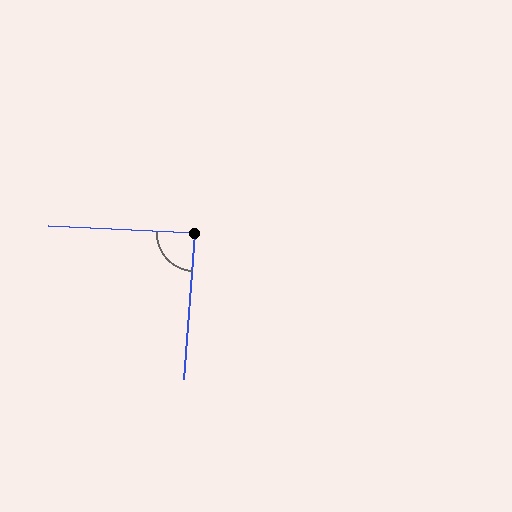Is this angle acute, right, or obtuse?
It is approximately a right angle.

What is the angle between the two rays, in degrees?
Approximately 88 degrees.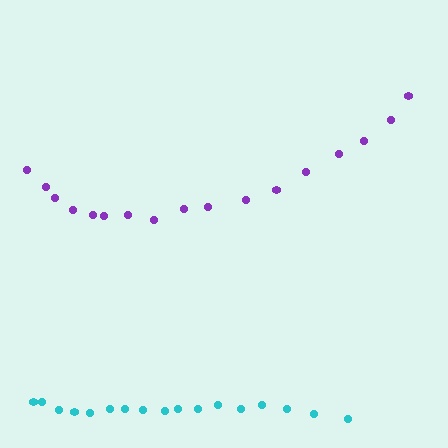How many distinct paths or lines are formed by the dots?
There are 2 distinct paths.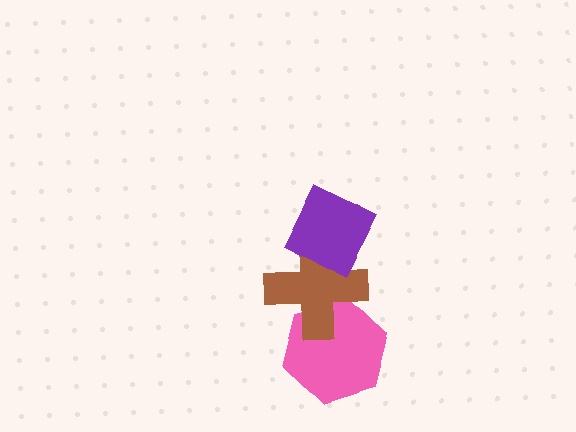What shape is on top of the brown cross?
The purple diamond is on top of the brown cross.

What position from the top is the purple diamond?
The purple diamond is 1st from the top.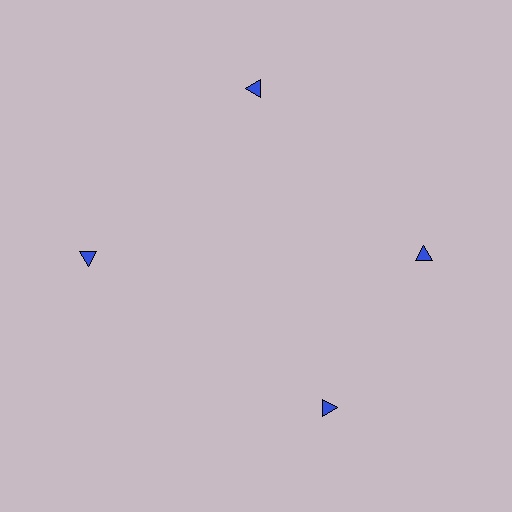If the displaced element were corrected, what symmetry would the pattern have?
It would have 4-fold rotational symmetry — the pattern would map onto itself every 90 degrees.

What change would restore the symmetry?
The symmetry would be restored by rotating it back into even spacing with its neighbors so that all 4 triangles sit at equal angles and equal distance from the center.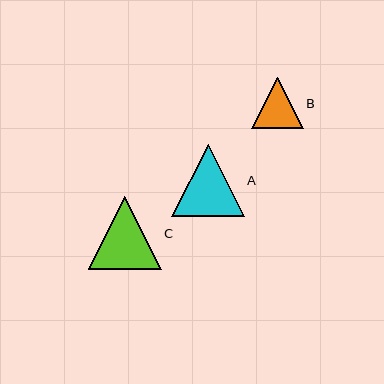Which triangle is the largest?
Triangle C is the largest with a size of approximately 73 pixels.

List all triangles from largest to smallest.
From largest to smallest: C, A, B.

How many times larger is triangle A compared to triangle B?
Triangle A is approximately 1.4 times the size of triangle B.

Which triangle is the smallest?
Triangle B is the smallest with a size of approximately 52 pixels.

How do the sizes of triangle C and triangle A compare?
Triangle C and triangle A are approximately the same size.